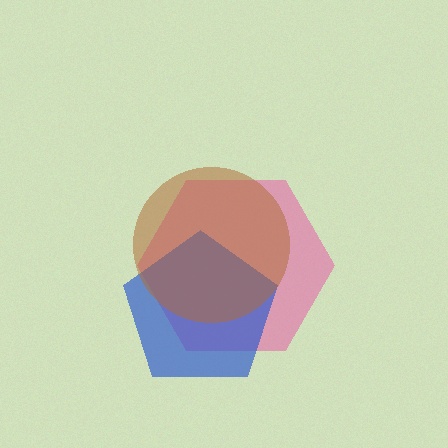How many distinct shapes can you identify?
There are 3 distinct shapes: a pink hexagon, a blue pentagon, a brown circle.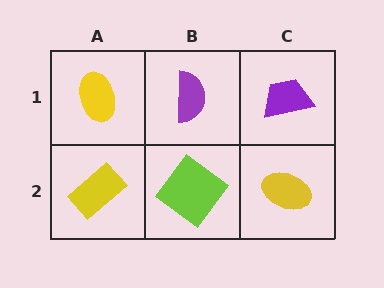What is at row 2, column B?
A lime diamond.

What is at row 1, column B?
A purple semicircle.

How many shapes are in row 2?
3 shapes.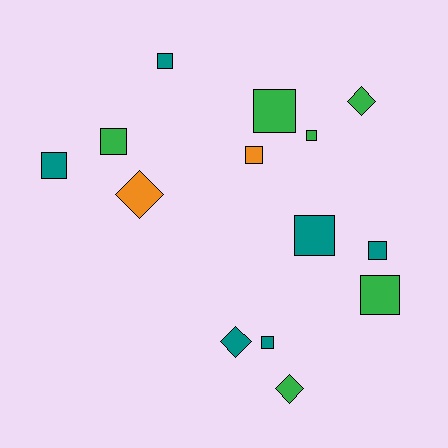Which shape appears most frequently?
Square, with 10 objects.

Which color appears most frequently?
Teal, with 6 objects.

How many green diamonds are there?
There are 2 green diamonds.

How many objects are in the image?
There are 14 objects.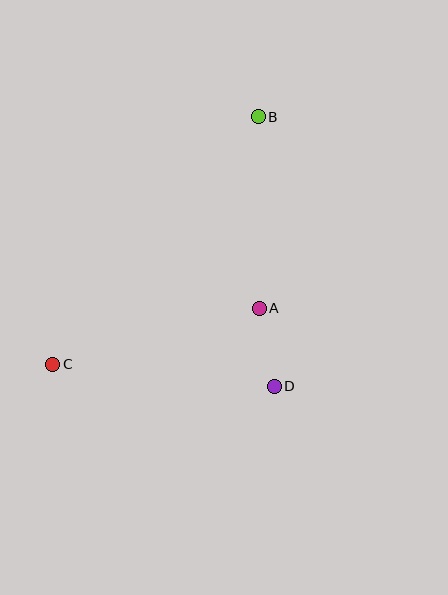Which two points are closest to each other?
Points A and D are closest to each other.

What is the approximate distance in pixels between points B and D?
The distance between B and D is approximately 270 pixels.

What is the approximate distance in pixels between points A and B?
The distance between A and B is approximately 192 pixels.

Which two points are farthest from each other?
Points B and C are farthest from each other.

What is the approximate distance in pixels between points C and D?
The distance between C and D is approximately 223 pixels.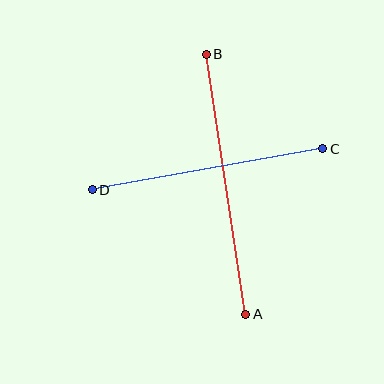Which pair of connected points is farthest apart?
Points A and B are farthest apart.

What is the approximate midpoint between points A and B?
The midpoint is at approximately (226, 184) pixels.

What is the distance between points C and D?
The distance is approximately 234 pixels.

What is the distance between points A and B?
The distance is approximately 263 pixels.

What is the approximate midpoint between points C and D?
The midpoint is at approximately (208, 169) pixels.